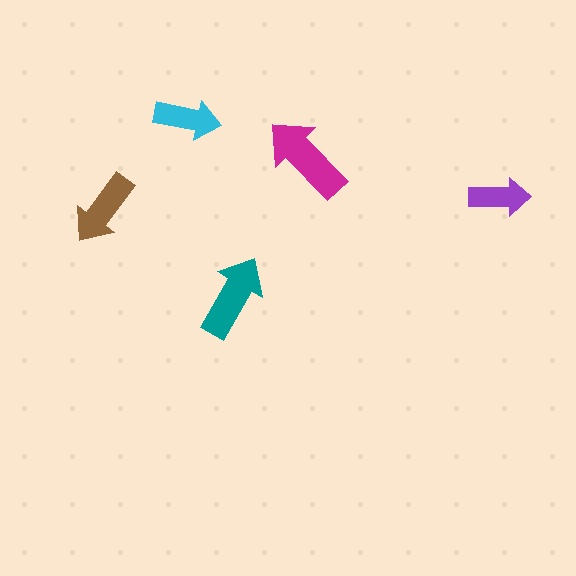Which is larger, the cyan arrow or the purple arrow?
The cyan one.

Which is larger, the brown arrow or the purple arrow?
The brown one.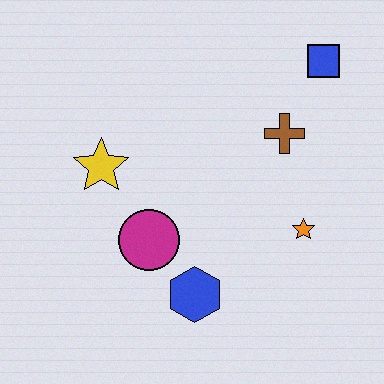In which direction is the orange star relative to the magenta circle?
The orange star is to the right of the magenta circle.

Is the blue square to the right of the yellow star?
Yes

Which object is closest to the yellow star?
The magenta circle is closest to the yellow star.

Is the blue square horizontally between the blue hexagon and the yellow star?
No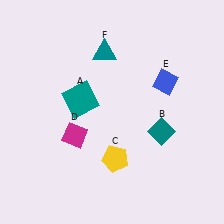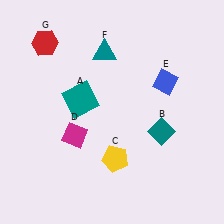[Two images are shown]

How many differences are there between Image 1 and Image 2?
There is 1 difference between the two images.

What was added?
A red hexagon (G) was added in Image 2.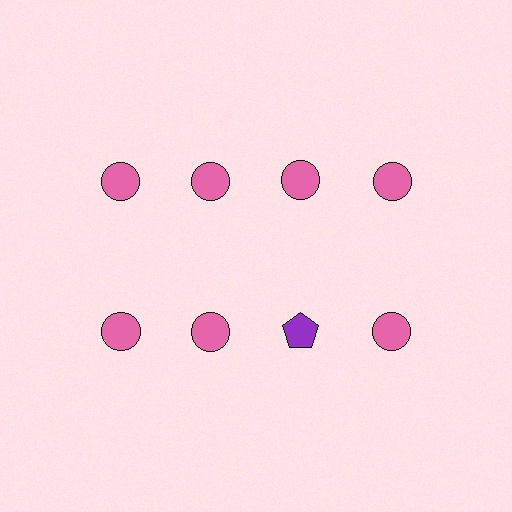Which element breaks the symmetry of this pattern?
The purple pentagon in the second row, center column breaks the symmetry. All other shapes are pink circles.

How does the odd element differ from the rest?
It differs in both color (purple instead of pink) and shape (pentagon instead of circle).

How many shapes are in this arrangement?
There are 8 shapes arranged in a grid pattern.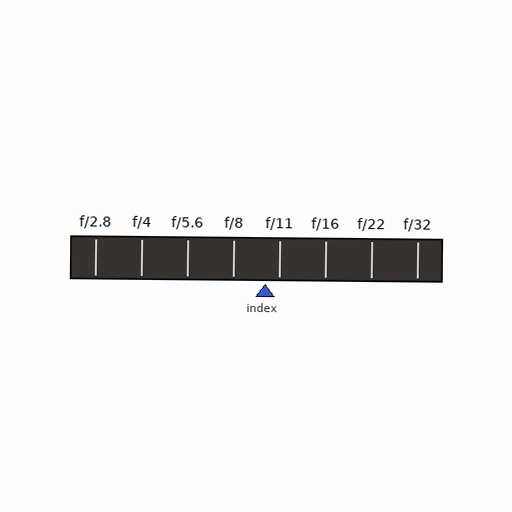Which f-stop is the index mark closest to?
The index mark is closest to f/11.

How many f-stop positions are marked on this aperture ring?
There are 8 f-stop positions marked.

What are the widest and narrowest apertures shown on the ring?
The widest aperture shown is f/2.8 and the narrowest is f/32.